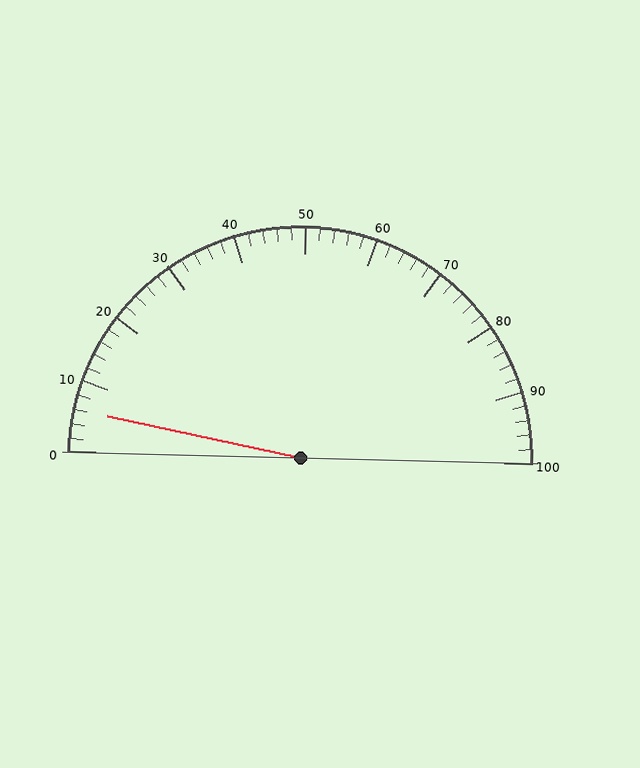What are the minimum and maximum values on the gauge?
The gauge ranges from 0 to 100.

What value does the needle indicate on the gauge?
The needle indicates approximately 6.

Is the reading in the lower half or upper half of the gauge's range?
The reading is in the lower half of the range (0 to 100).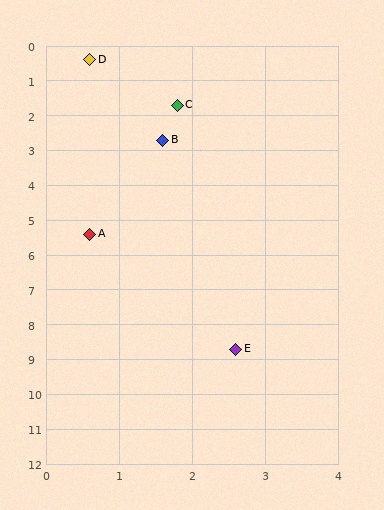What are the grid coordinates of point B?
Point B is at approximately (1.6, 2.7).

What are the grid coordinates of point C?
Point C is at approximately (1.8, 1.7).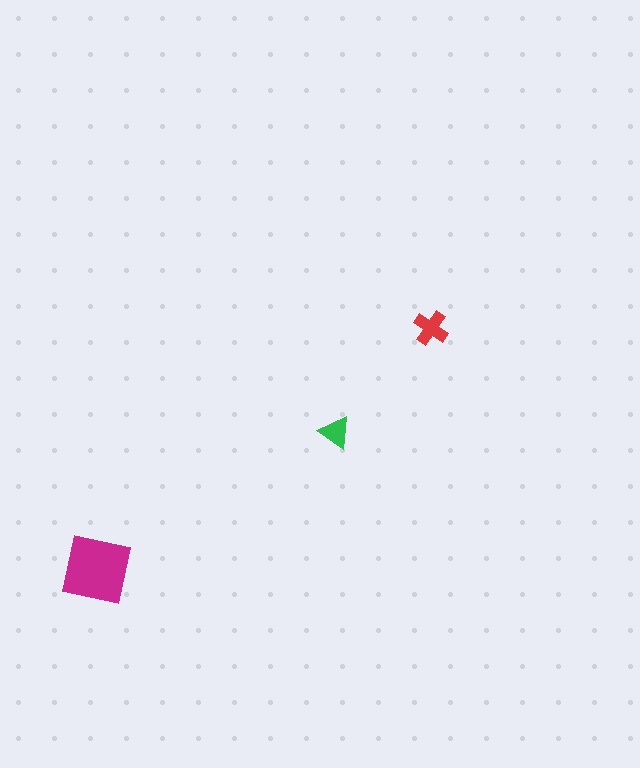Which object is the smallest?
The green triangle.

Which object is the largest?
The magenta square.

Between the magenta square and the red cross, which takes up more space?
The magenta square.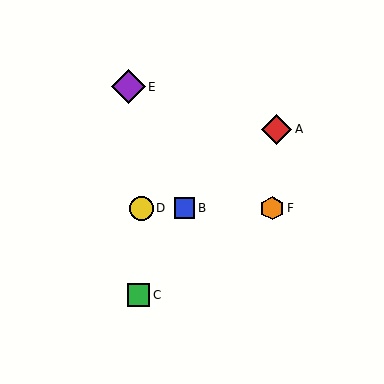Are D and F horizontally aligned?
Yes, both are at y≈208.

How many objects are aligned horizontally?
3 objects (B, D, F) are aligned horizontally.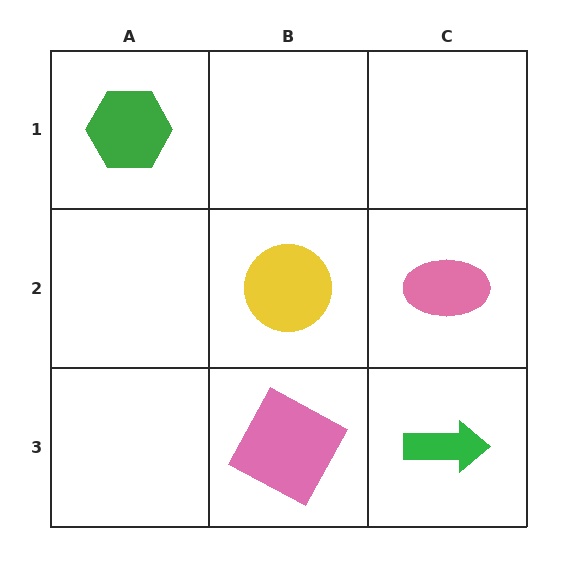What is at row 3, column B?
A pink square.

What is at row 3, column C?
A green arrow.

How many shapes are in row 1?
1 shape.